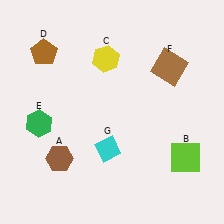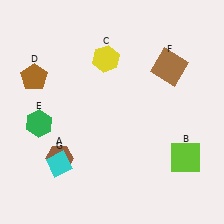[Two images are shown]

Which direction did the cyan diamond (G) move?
The cyan diamond (G) moved left.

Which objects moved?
The objects that moved are: the brown pentagon (D), the cyan diamond (G).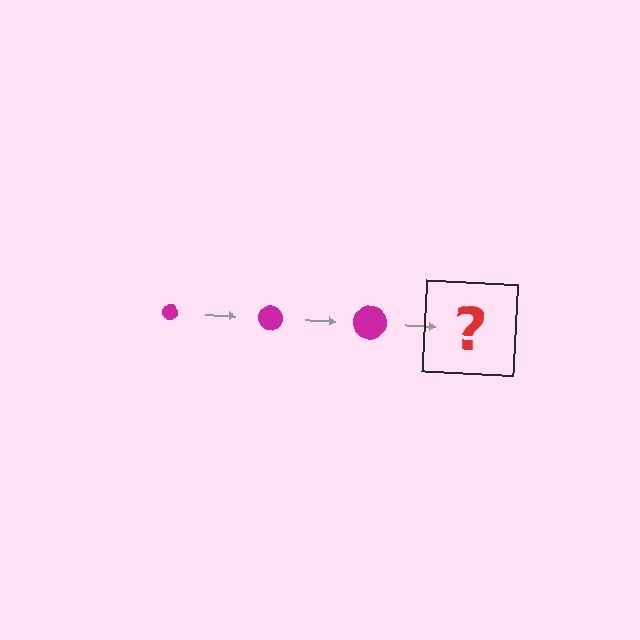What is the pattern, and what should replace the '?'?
The pattern is that the circle gets progressively larger each step. The '?' should be a magenta circle, larger than the previous one.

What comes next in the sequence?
The next element should be a magenta circle, larger than the previous one.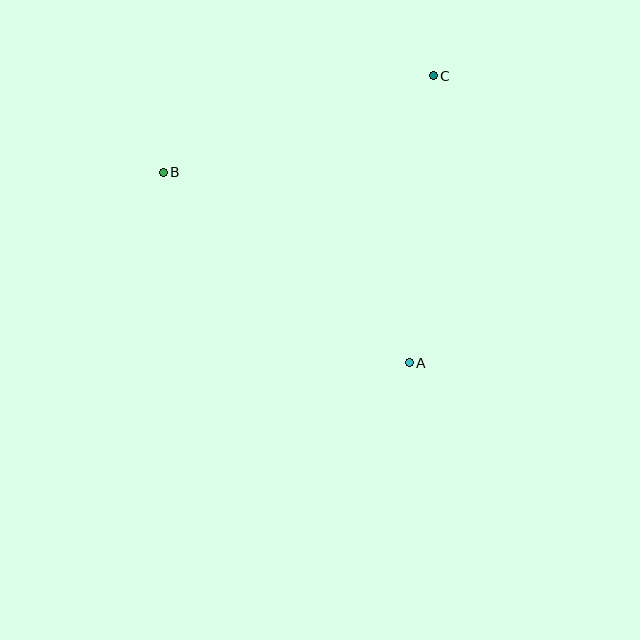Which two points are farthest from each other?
Points A and B are farthest from each other.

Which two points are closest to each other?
Points B and C are closest to each other.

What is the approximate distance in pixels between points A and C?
The distance between A and C is approximately 288 pixels.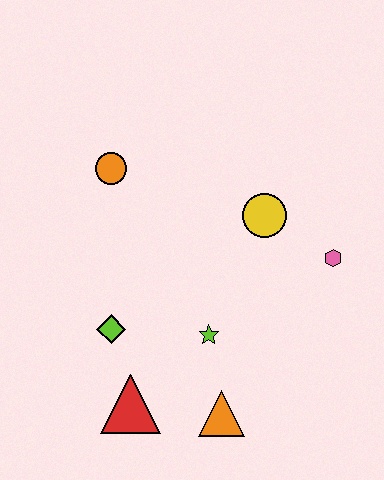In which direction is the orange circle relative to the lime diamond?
The orange circle is above the lime diamond.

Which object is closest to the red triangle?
The lime diamond is closest to the red triangle.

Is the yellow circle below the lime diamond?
No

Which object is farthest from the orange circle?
The orange triangle is farthest from the orange circle.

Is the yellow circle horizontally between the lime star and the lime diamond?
No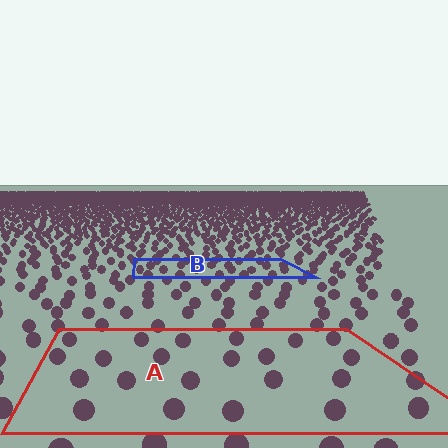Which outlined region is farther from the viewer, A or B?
Region B is farther from the viewer — the texture elements inside it appear smaller and more densely packed.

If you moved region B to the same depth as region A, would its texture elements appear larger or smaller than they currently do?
They would appear larger. At a closer depth, the same texture elements are projected at a bigger on-screen size.